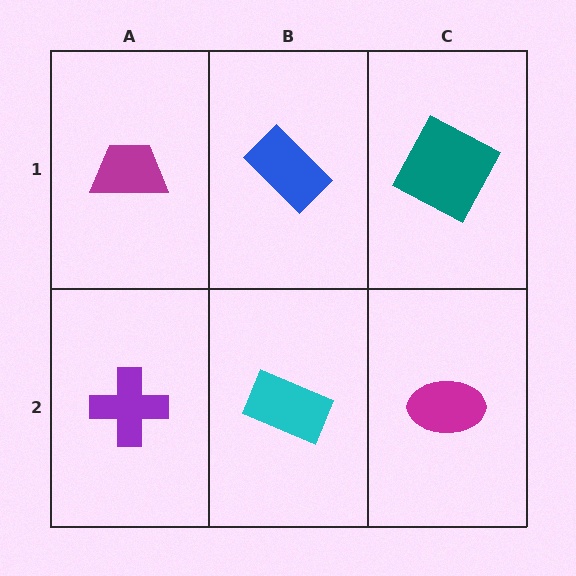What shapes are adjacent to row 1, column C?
A magenta ellipse (row 2, column C), a blue rectangle (row 1, column B).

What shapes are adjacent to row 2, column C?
A teal square (row 1, column C), a cyan rectangle (row 2, column B).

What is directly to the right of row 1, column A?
A blue rectangle.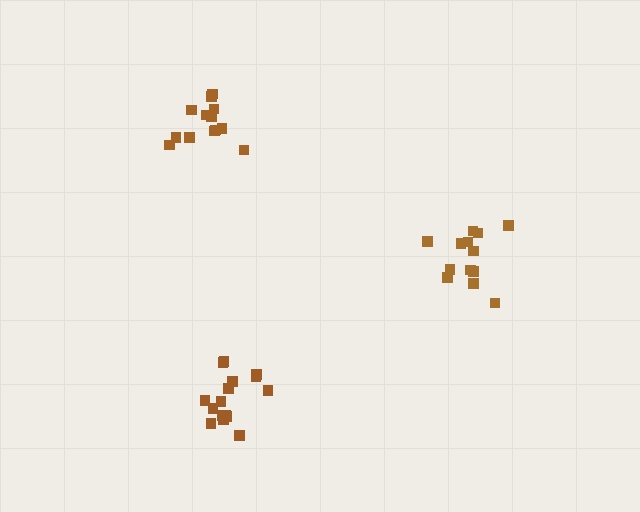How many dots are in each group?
Group 1: 13 dots, Group 2: 13 dots, Group 3: 16 dots (42 total).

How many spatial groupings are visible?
There are 3 spatial groupings.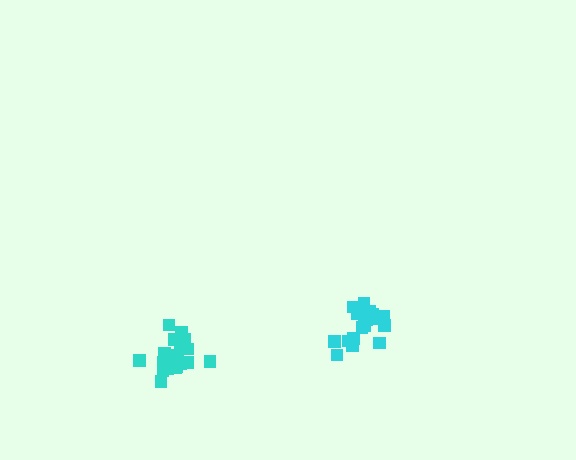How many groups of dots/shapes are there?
There are 2 groups.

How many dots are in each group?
Group 1: 19 dots, Group 2: 18 dots (37 total).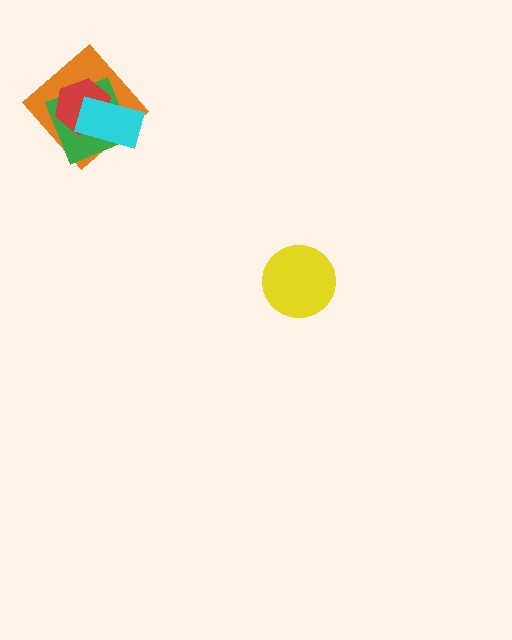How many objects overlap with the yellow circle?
0 objects overlap with the yellow circle.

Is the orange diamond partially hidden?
Yes, it is partially covered by another shape.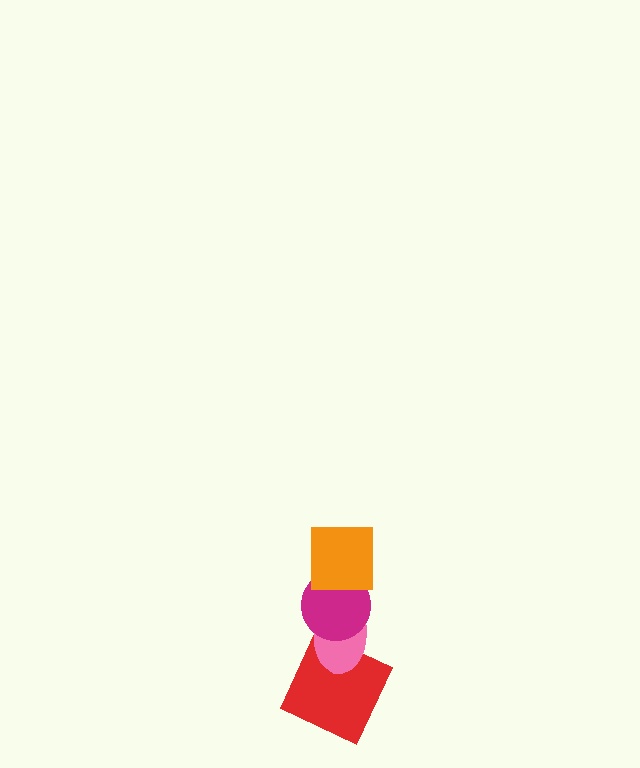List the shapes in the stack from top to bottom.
From top to bottom: the orange square, the magenta circle, the pink ellipse, the red square.